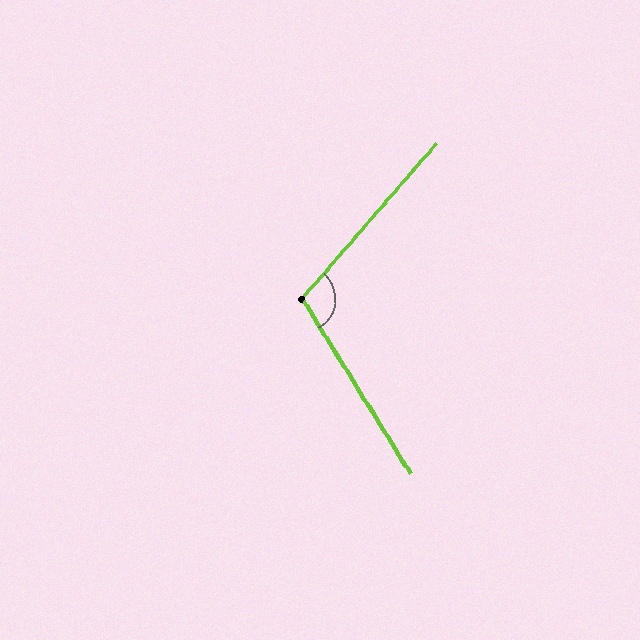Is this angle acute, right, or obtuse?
It is obtuse.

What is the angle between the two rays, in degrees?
Approximately 107 degrees.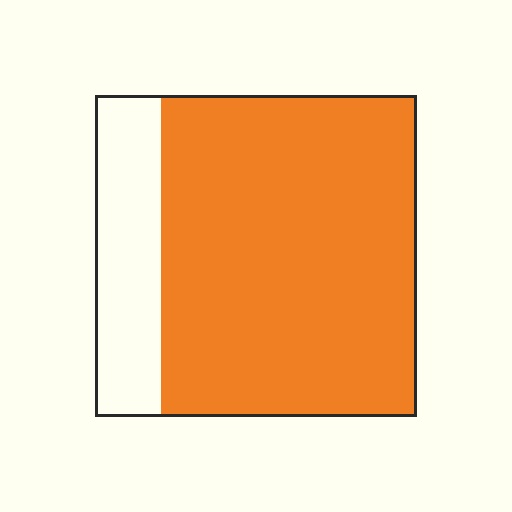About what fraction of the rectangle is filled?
About four fifths (4/5).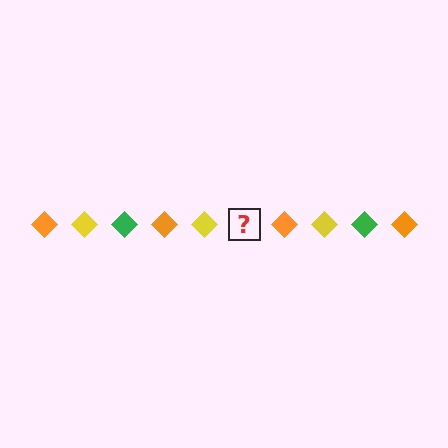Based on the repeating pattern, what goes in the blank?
The blank should be a green diamond.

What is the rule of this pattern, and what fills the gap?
The rule is that the pattern cycles through orange, yellow, green diamonds. The gap should be filled with a green diamond.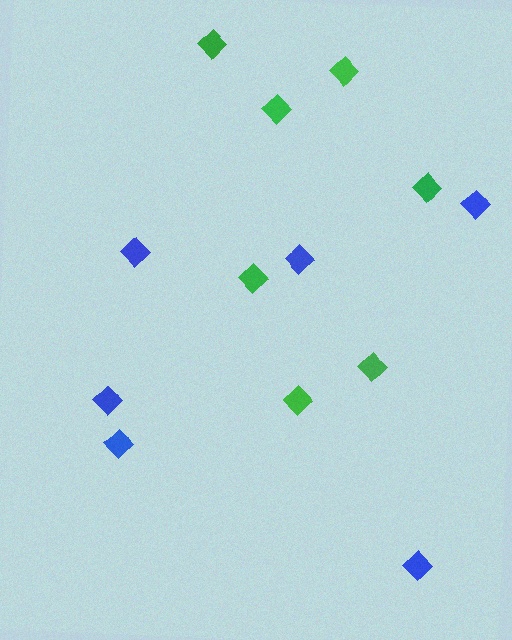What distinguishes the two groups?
There are 2 groups: one group of blue diamonds (6) and one group of green diamonds (7).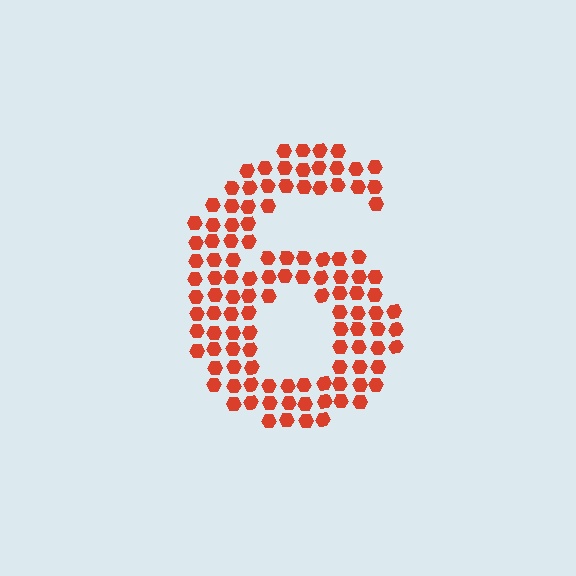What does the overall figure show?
The overall figure shows the digit 6.